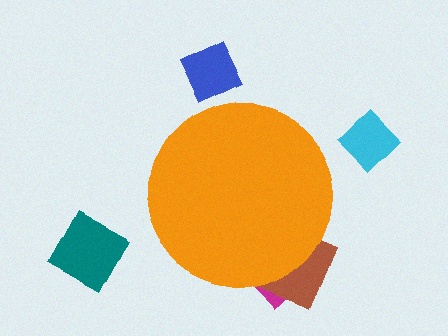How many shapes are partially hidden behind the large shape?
2 shapes are partially hidden.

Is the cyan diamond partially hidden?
No, the cyan diamond is fully visible.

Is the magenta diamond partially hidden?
Yes, the magenta diamond is partially hidden behind the orange circle.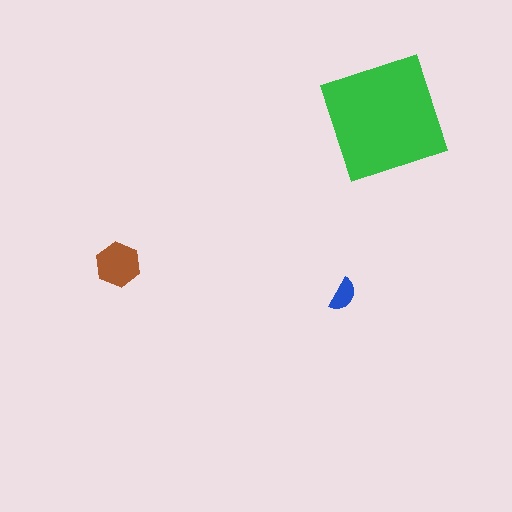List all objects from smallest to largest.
The blue semicircle, the brown hexagon, the green square.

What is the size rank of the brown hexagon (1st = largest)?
2nd.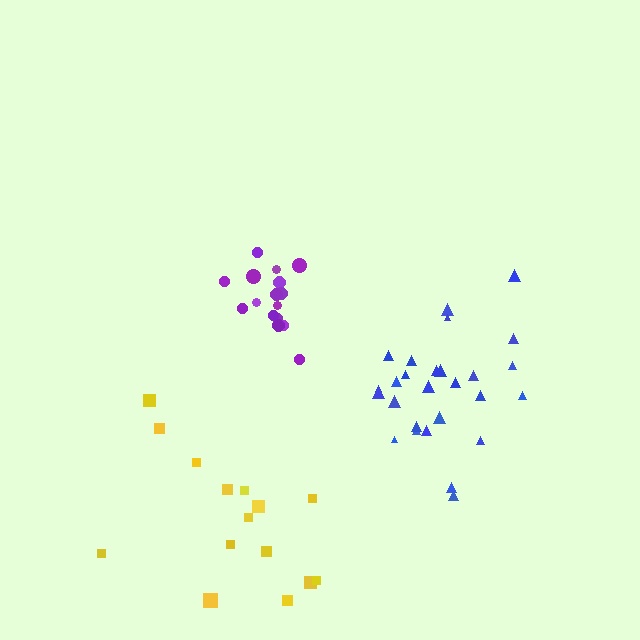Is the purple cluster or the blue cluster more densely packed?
Purple.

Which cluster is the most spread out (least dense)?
Yellow.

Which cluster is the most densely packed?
Purple.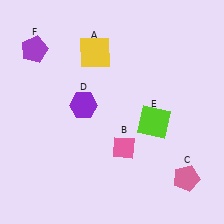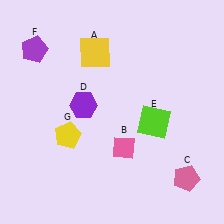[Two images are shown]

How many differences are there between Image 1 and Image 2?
There is 1 difference between the two images.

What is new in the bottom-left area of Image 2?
A yellow pentagon (G) was added in the bottom-left area of Image 2.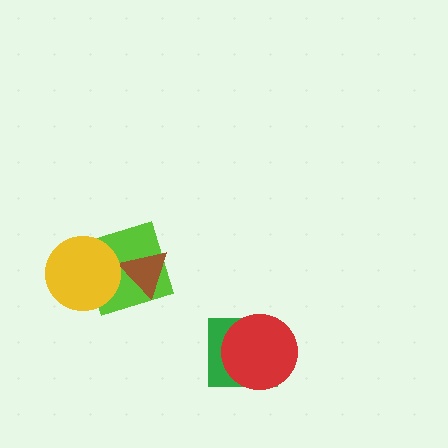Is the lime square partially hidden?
Yes, it is partially covered by another shape.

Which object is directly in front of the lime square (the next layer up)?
The brown triangle is directly in front of the lime square.